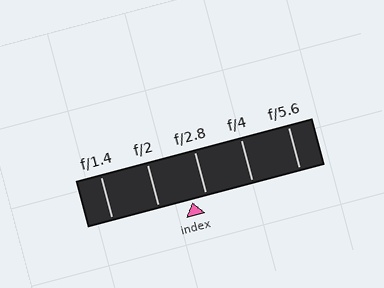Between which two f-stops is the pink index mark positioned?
The index mark is between f/2 and f/2.8.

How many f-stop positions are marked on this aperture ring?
There are 5 f-stop positions marked.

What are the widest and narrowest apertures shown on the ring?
The widest aperture shown is f/1.4 and the narrowest is f/5.6.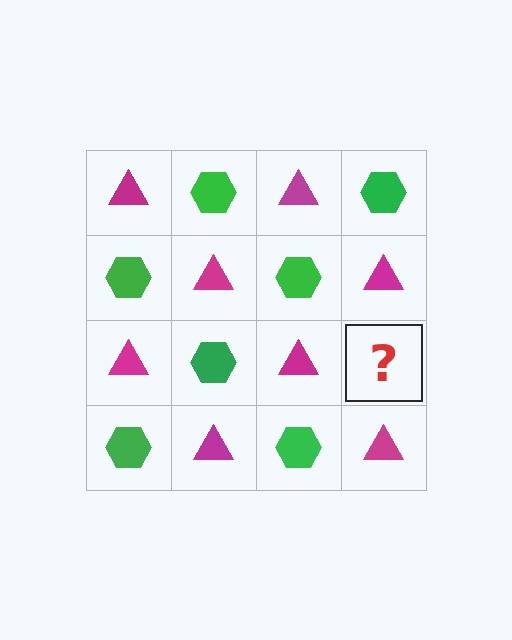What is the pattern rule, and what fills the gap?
The rule is that it alternates magenta triangle and green hexagon in a checkerboard pattern. The gap should be filled with a green hexagon.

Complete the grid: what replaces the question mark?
The question mark should be replaced with a green hexagon.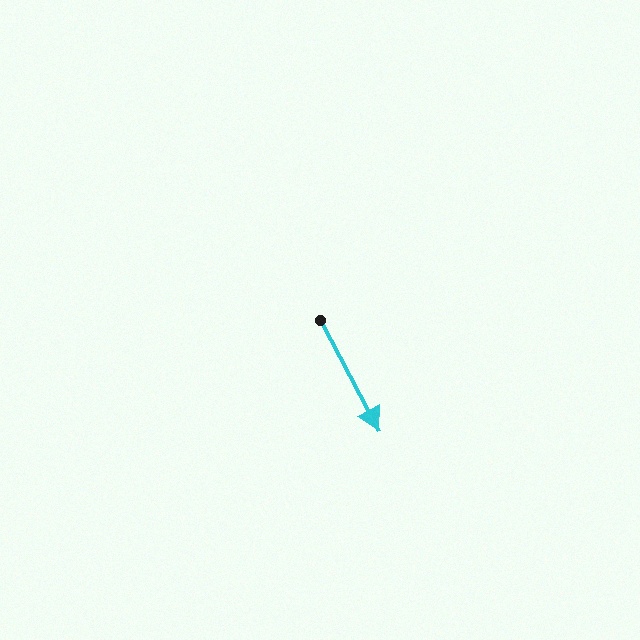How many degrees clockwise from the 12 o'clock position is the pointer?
Approximately 152 degrees.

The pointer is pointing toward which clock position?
Roughly 5 o'clock.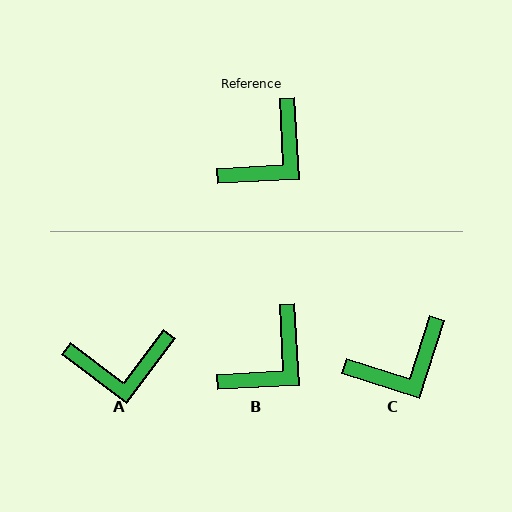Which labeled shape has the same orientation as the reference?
B.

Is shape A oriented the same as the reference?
No, it is off by about 40 degrees.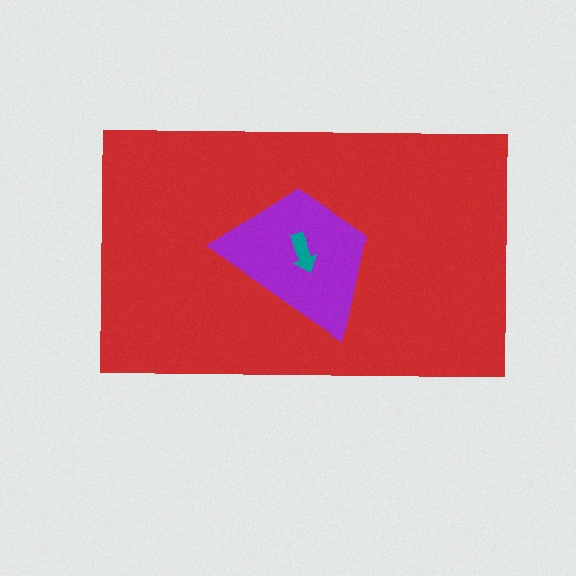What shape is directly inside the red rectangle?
The purple trapezoid.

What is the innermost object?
The teal arrow.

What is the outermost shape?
The red rectangle.